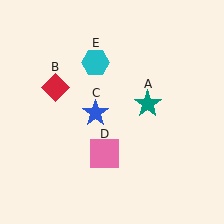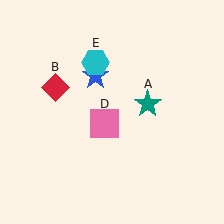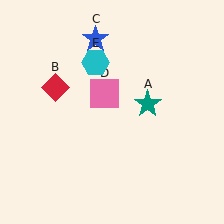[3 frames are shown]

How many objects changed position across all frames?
2 objects changed position: blue star (object C), pink square (object D).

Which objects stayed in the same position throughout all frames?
Teal star (object A) and red diamond (object B) and cyan hexagon (object E) remained stationary.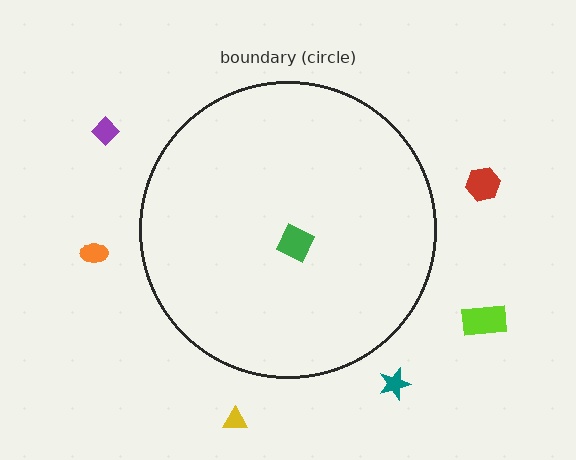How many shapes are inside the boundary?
1 inside, 6 outside.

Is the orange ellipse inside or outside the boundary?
Outside.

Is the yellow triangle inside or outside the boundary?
Outside.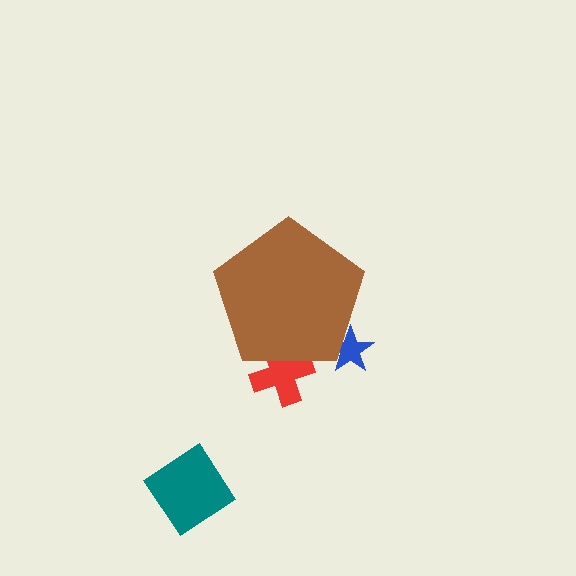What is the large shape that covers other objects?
A brown pentagon.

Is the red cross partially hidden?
Yes, the red cross is partially hidden behind the brown pentagon.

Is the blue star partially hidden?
Yes, the blue star is partially hidden behind the brown pentagon.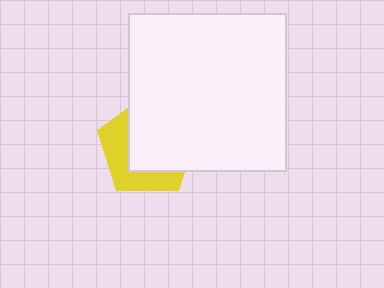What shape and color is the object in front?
The object in front is a white square.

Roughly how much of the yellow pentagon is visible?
A small part of it is visible (roughly 39%).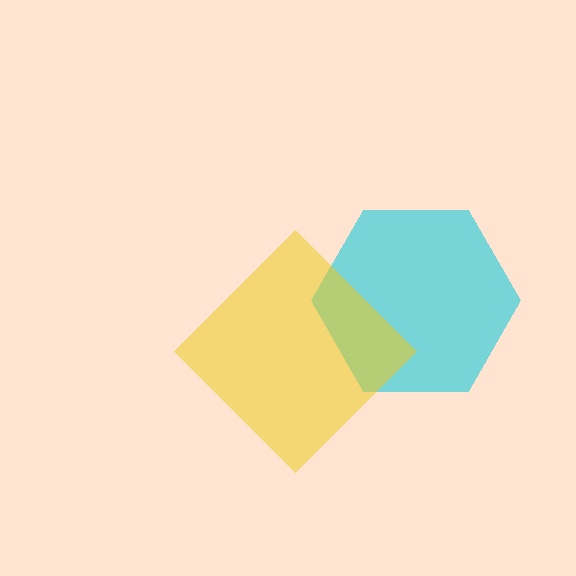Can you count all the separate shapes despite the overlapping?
Yes, there are 2 separate shapes.